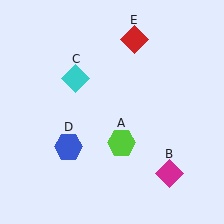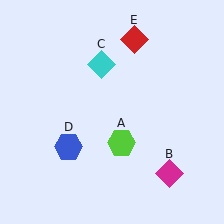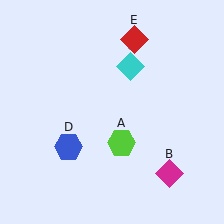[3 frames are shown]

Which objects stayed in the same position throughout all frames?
Lime hexagon (object A) and magenta diamond (object B) and blue hexagon (object D) and red diamond (object E) remained stationary.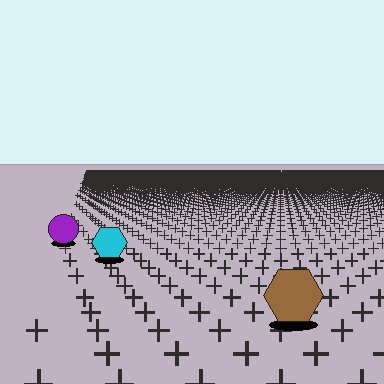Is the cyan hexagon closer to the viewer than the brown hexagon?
No. The brown hexagon is closer — you can tell from the texture gradient: the ground texture is coarser near it.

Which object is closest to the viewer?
The brown hexagon is closest. The texture marks near it are larger and more spread out.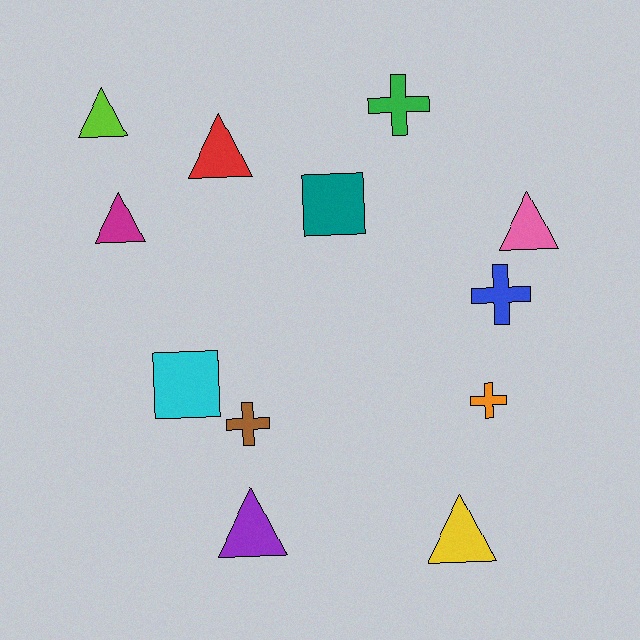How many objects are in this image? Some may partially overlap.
There are 12 objects.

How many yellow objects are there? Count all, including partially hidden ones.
There is 1 yellow object.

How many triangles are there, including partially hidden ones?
There are 6 triangles.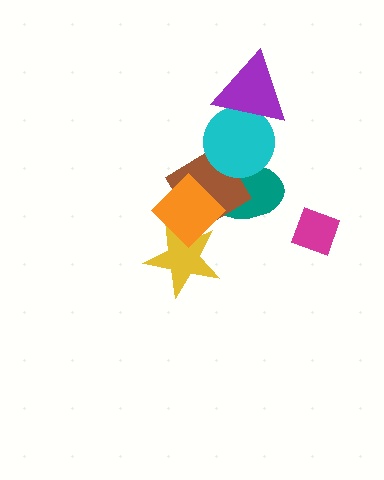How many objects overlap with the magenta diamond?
0 objects overlap with the magenta diamond.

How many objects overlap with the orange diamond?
3 objects overlap with the orange diamond.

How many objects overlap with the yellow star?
2 objects overlap with the yellow star.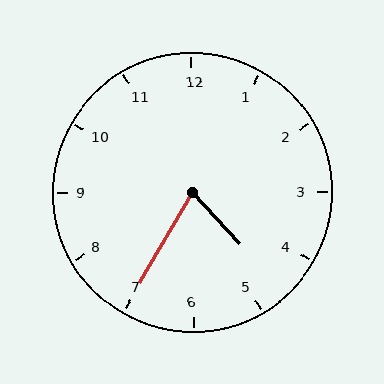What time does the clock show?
4:35.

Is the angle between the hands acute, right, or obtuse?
It is acute.